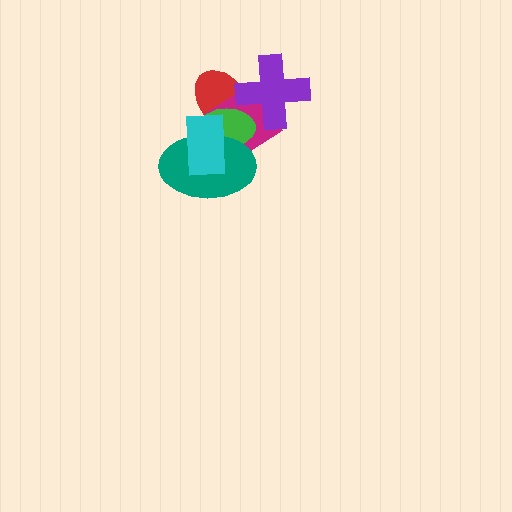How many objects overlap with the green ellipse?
5 objects overlap with the green ellipse.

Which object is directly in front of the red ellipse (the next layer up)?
The magenta diamond is directly in front of the red ellipse.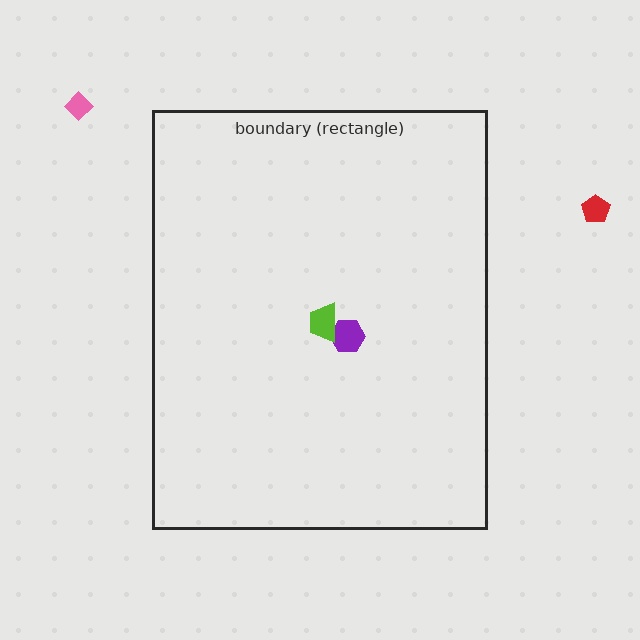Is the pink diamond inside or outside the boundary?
Outside.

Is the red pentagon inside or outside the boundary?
Outside.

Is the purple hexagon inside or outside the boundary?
Inside.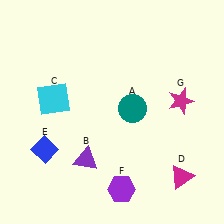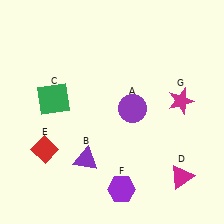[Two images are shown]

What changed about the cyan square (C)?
In Image 1, C is cyan. In Image 2, it changed to green.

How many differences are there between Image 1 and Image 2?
There are 3 differences between the two images.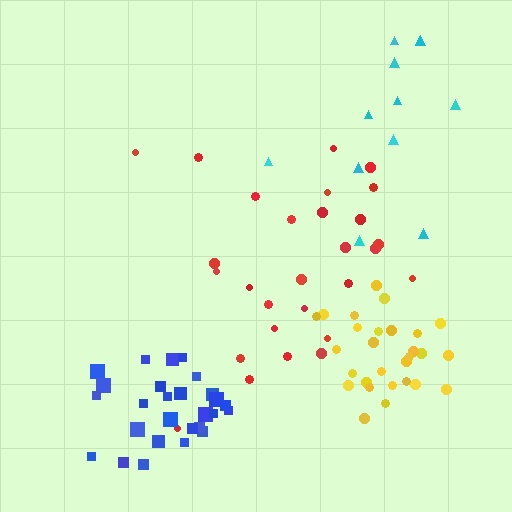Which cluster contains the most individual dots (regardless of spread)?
Red (28).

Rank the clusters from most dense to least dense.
yellow, blue, red, cyan.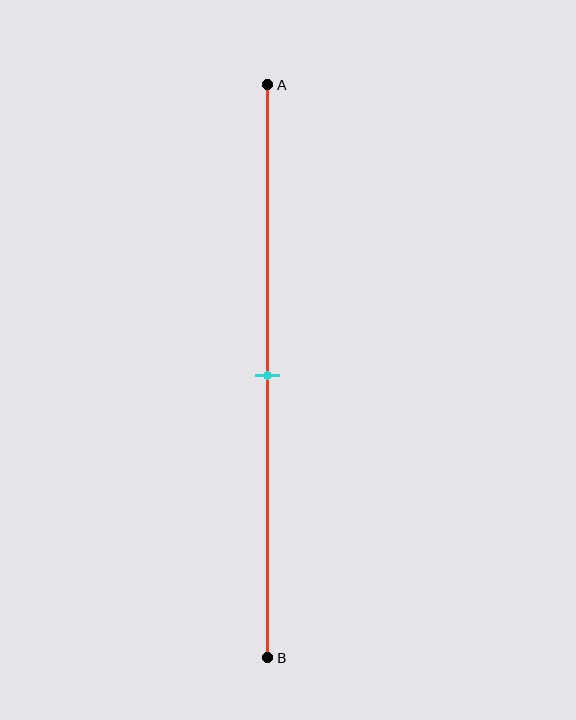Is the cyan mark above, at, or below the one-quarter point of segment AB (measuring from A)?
The cyan mark is below the one-quarter point of segment AB.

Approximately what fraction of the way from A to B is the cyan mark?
The cyan mark is approximately 50% of the way from A to B.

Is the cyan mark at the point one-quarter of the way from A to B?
No, the mark is at about 50% from A, not at the 25% one-quarter point.